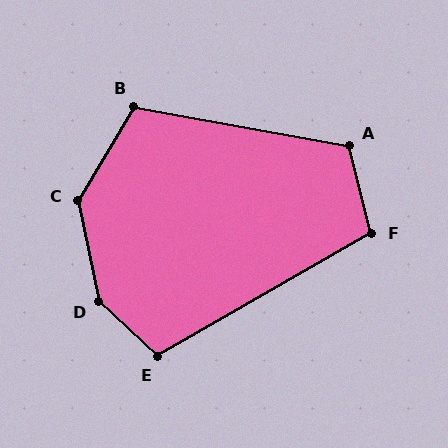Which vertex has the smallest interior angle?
F, at approximately 106 degrees.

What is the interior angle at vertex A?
Approximately 114 degrees (obtuse).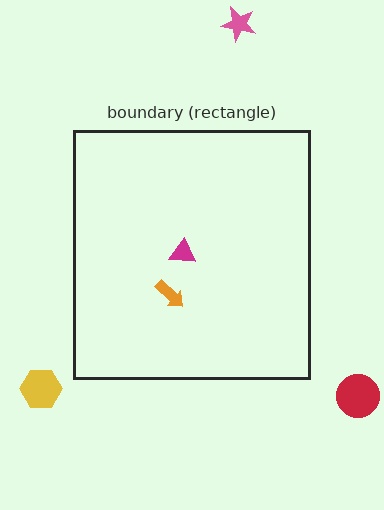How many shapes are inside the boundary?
2 inside, 3 outside.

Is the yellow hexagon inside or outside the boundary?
Outside.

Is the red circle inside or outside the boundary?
Outside.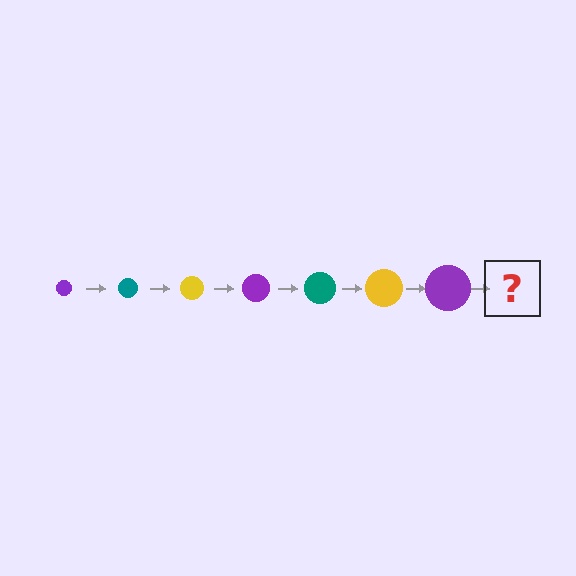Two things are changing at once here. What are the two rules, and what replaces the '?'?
The two rules are that the circle grows larger each step and the color cycles through purple, teal, and yellow. The '?' should be a teal circle, larger than the previous one.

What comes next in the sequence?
The next element should be a teal circle, larger than the previous one.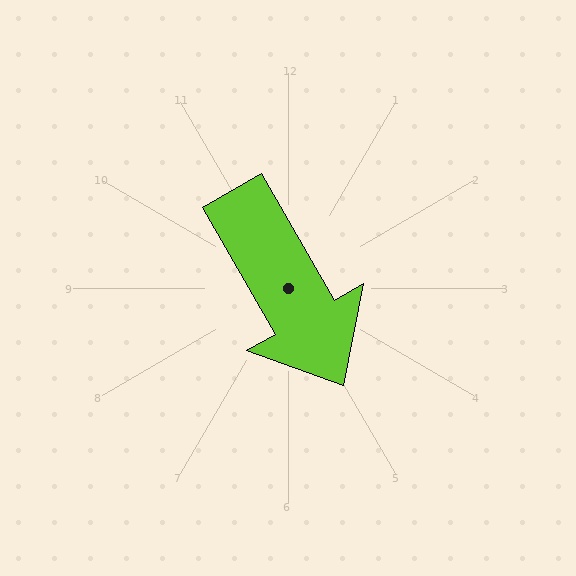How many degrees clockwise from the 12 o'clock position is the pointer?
Approximately 150 degrees.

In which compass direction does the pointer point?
Southeast.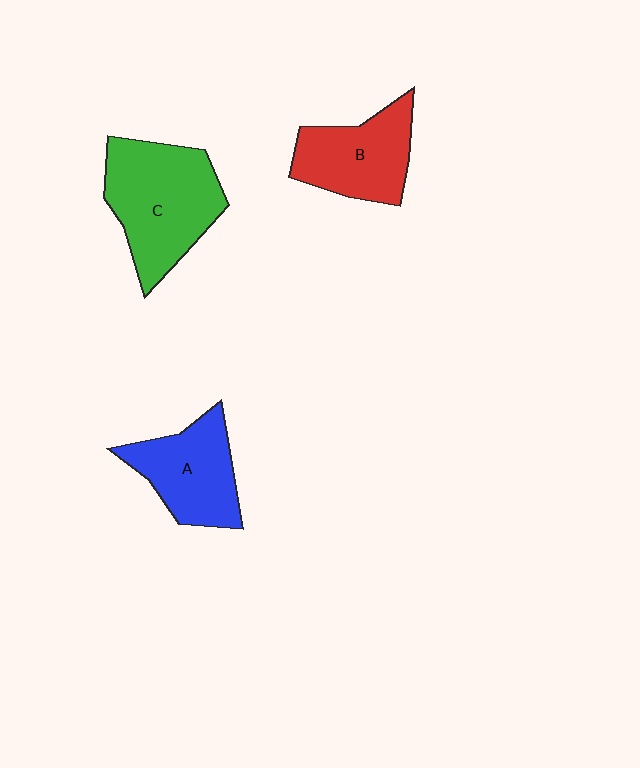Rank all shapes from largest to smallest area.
From largest to smallest: C (green), B (red), A (blue).